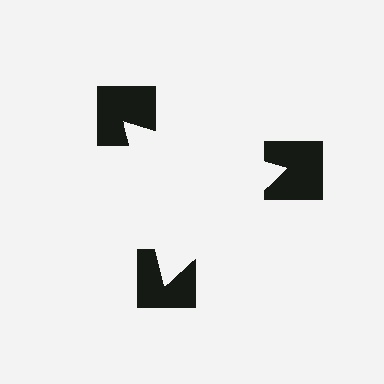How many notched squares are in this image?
There are 3 — one at each vertex of the illusory triangle.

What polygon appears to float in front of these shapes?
An illusory triangle — its edges are inferred from the aligned wedge cuts in the notched squares, not physically drawn.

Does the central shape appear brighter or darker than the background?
It typically appears slightly brighter than the background, even though no actual brightness change is drawn.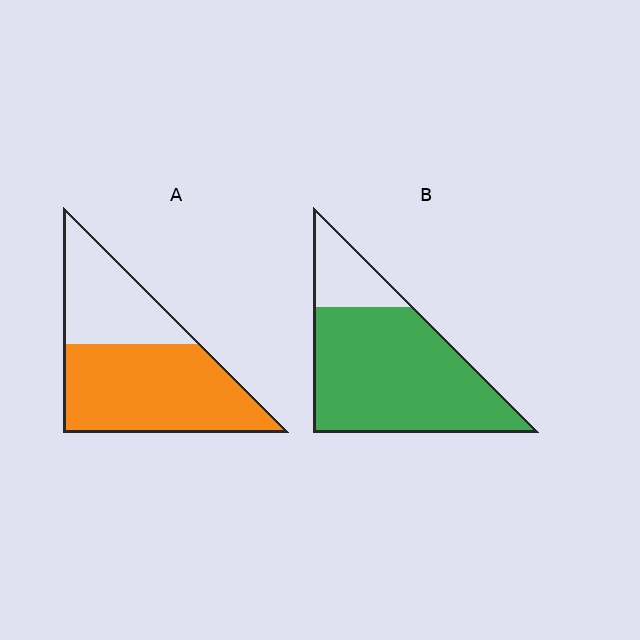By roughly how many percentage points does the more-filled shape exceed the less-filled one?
By roughly 15 percentage points (B over A).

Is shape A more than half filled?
Yes.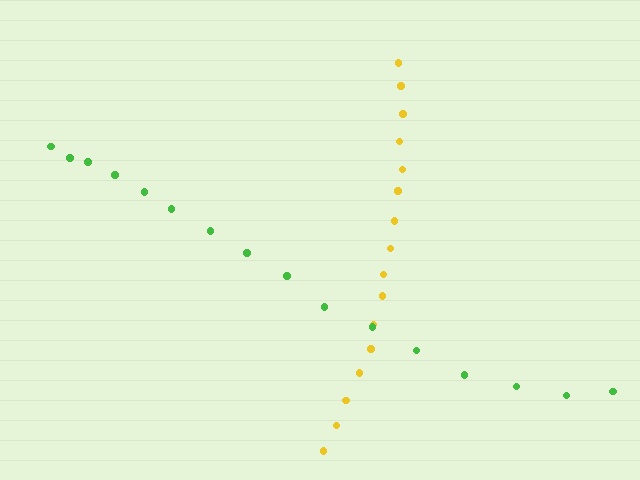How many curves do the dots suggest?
There are 2 distinct paths.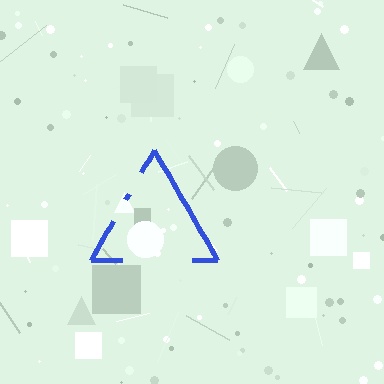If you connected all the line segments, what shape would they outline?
They would outline a triangle.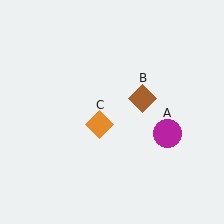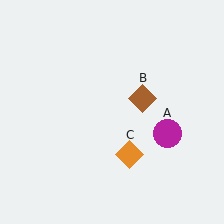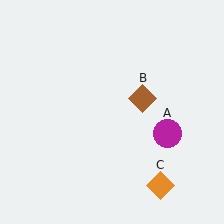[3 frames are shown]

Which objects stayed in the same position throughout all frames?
Magenta circle (object A) and brown diamond (object B) remained stationary.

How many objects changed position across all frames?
1 object changed position: orange diamond (object C).